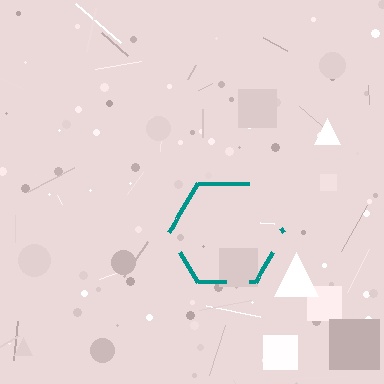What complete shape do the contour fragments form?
The contour fragments form a hexagon.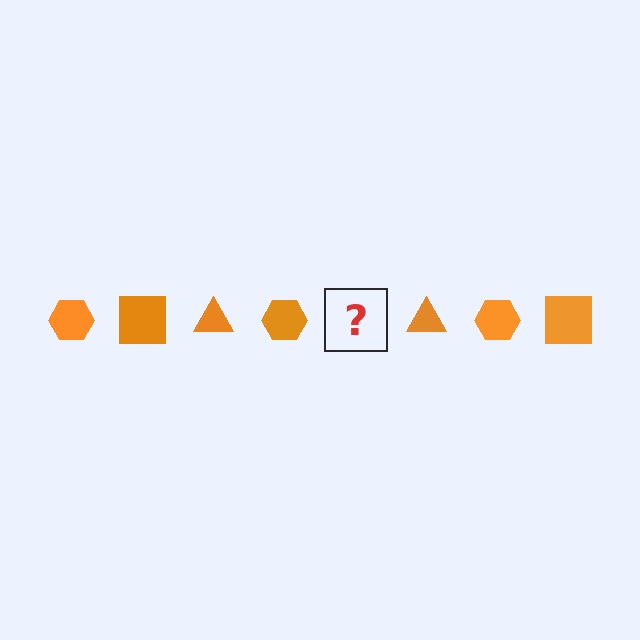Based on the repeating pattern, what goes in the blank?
The blank should be an orange square.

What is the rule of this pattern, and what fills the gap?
The rule is that the pattern cycles through hexagon, square, triangle shapes in orange. The gap should be filled with an orange square.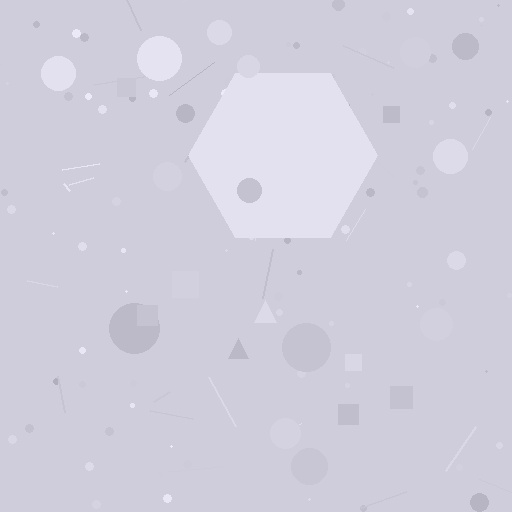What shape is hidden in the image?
A hexagon is hidden in the image.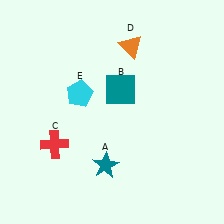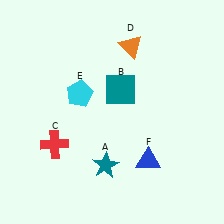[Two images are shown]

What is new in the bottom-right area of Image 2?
A blue triangle (F) was added in the bottom-right area of Image 2.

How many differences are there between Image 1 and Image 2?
There is 1 difference between the two images.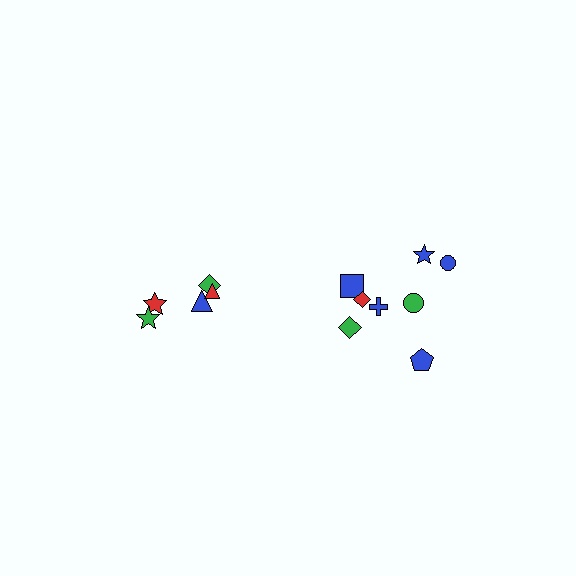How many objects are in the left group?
There are 5 objects.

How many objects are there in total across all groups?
There are 13 objects.